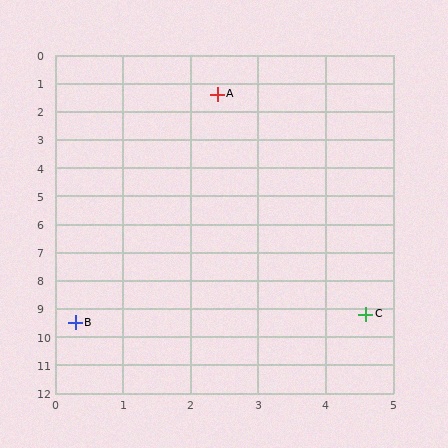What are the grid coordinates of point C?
Point C is at approximately (4.6, 9.2).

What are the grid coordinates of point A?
Point A is at approximately (2.4, 1.4).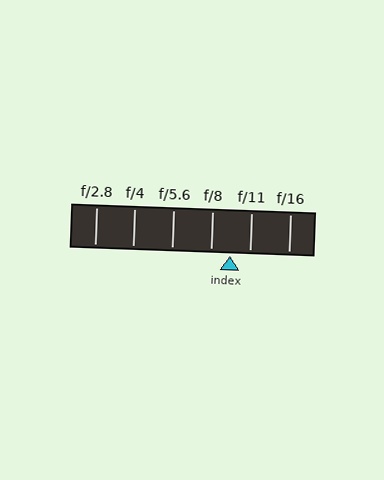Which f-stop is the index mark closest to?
The index mark is closest to f/8.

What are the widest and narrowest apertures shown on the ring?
The widest aperture shown is f/2.8 and the narrowest is f/16.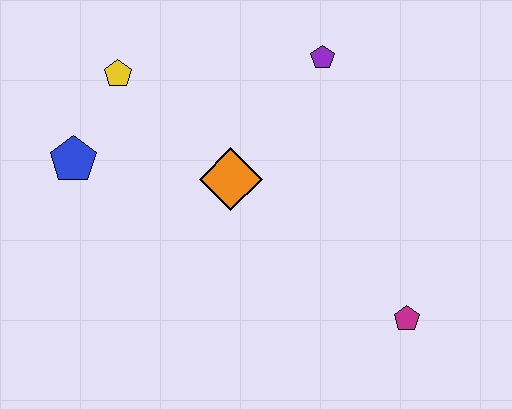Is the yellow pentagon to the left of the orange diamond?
Yes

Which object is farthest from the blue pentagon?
The magenta pentagon is farthest from the blue pentagon.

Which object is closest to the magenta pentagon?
The orange diamond is closest to the magenta pentagon.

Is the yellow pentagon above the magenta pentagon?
Yes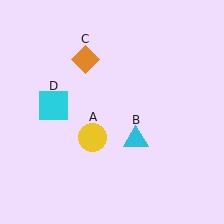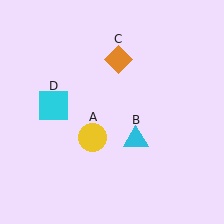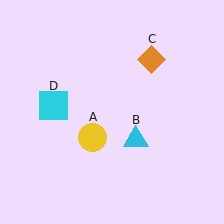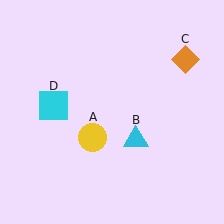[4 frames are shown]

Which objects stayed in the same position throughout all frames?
Yellow circle (object A) and cyan triangle (object B) and cyan square (object D) remained stationary.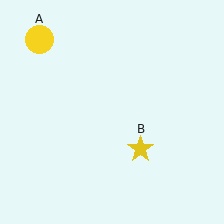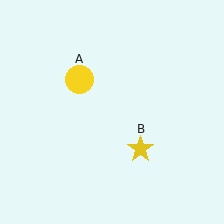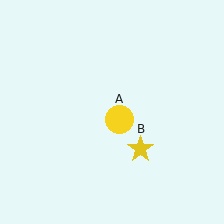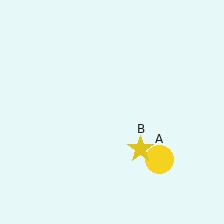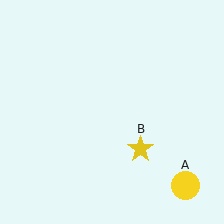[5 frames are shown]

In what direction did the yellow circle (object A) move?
The yellow circle (object A) moved down and to the right.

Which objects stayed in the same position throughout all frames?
Yellow star (object B) remained stationary.